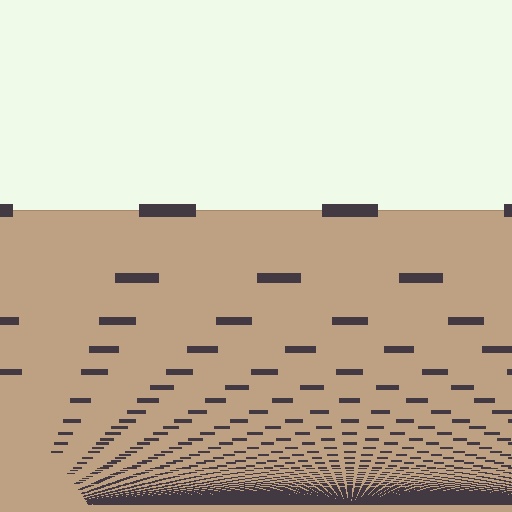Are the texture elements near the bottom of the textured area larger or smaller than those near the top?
Smaller. The gradient is inverted — elements near the bottom are smaller and denser.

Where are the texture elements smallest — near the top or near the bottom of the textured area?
Near the bottom.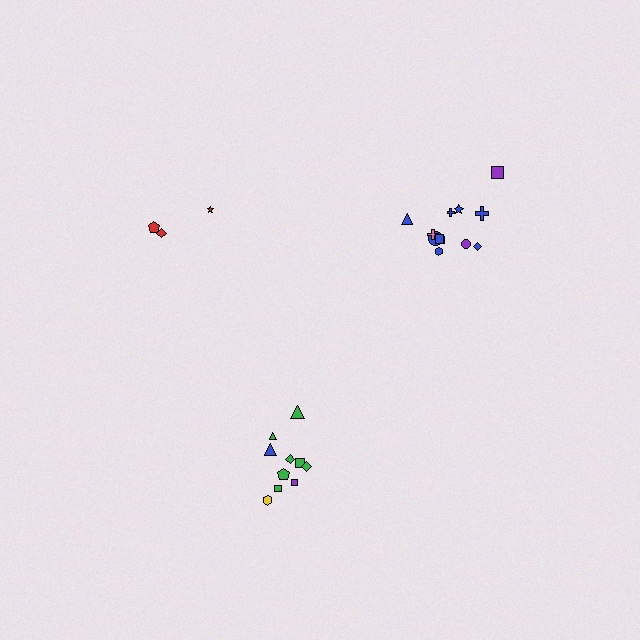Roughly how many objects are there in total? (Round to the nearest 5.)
Roughly 25 objects in total.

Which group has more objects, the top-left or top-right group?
The top-right group.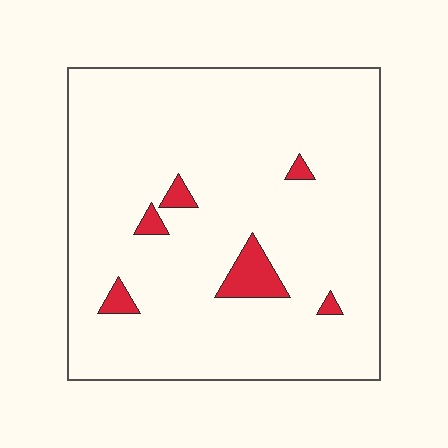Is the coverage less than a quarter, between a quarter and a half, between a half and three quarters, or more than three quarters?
Less than a quarter.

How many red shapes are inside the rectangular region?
6.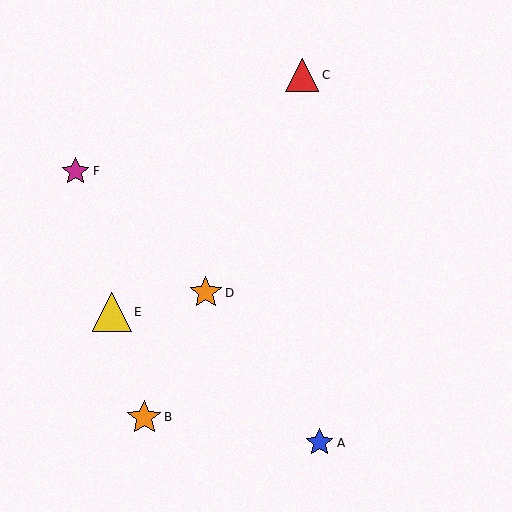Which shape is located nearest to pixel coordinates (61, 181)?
The magenta star (labeled F) at (76, 172) is nearest to that location.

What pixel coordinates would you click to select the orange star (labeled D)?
Click at (206, 293) to select the orange star D.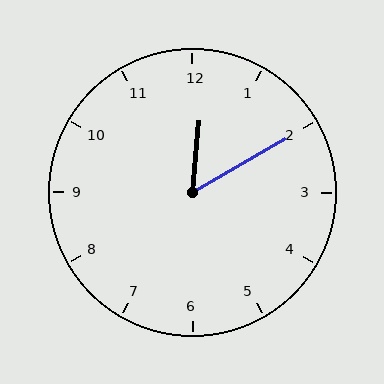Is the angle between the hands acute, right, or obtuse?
It is acute.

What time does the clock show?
12:10.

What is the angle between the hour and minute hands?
Approximately 55 degrees.